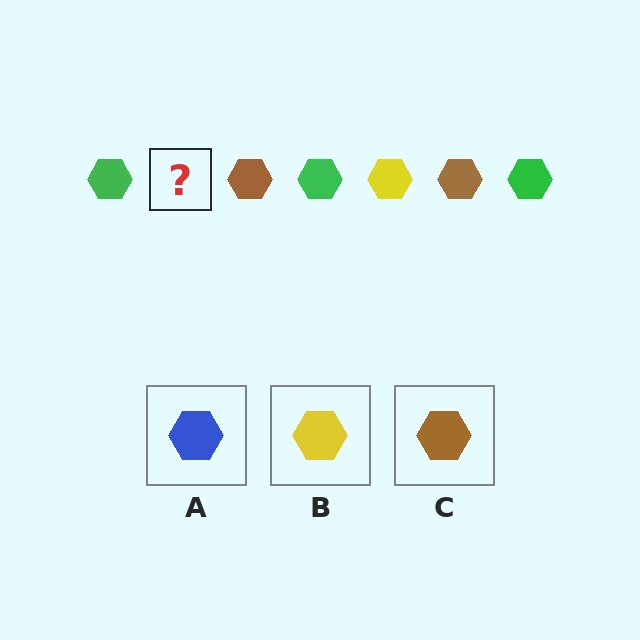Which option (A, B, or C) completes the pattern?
B.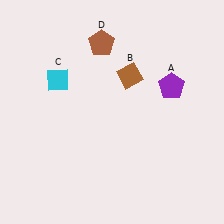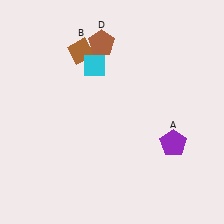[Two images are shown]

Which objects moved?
The objects that moved are: the purple pentagon (A), the brown diamond (B), the cyan diamond (C).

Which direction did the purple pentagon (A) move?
The purple pentagon (A) moved down.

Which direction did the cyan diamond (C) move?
The cyan diamond (C) moved right.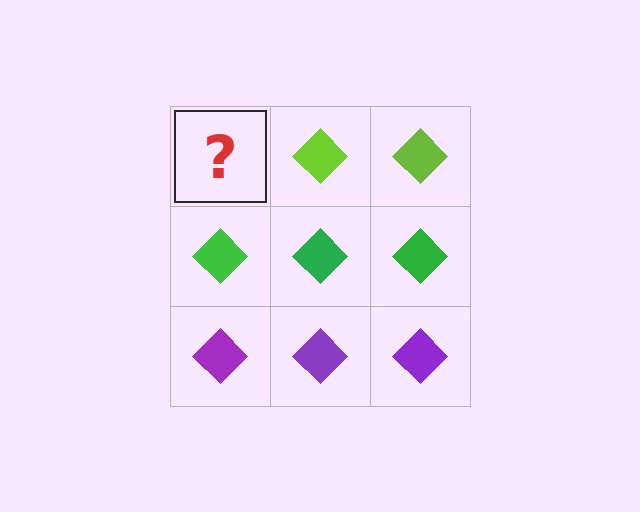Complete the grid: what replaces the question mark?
The question mark should be replaced with a lime diamond.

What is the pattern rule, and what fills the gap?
The rule is that each row has a consistent color. The gap should be filled with a lime diamond.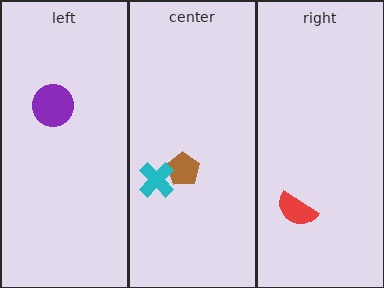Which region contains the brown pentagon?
The center region.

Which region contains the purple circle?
The left region.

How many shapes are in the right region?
1.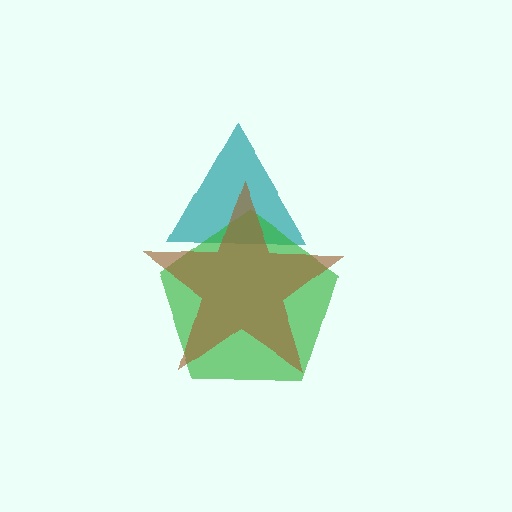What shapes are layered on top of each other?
The layered shapes are: a teal triangle, a green pentagon, a brown star.